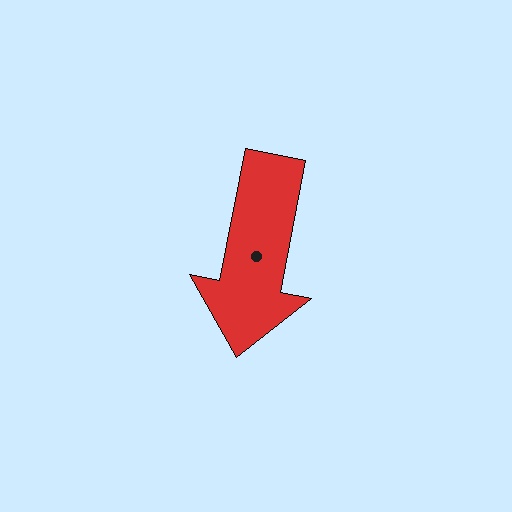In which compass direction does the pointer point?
South.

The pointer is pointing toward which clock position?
Roughly 6 o'clock.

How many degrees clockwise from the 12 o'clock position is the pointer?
Approximately 191 degrees.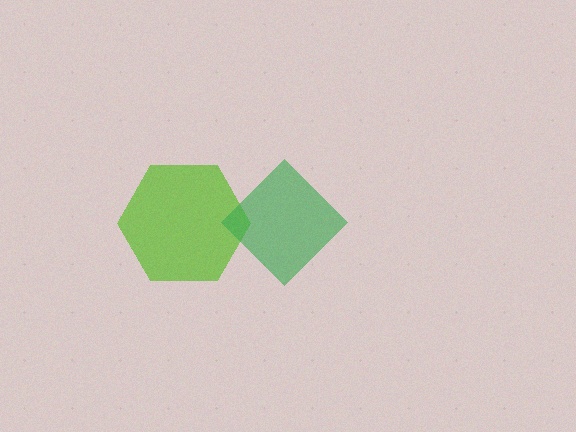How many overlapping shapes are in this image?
There are 2 overlapping shapes in the image.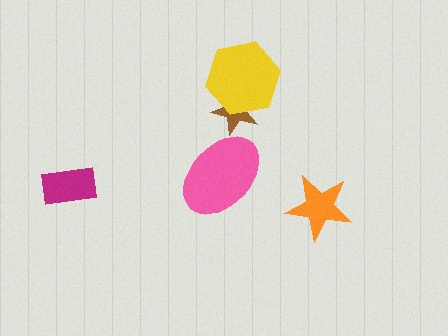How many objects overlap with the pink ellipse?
0 objects overlap with the pink ellipse.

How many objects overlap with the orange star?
0 objects overlap with the orange star.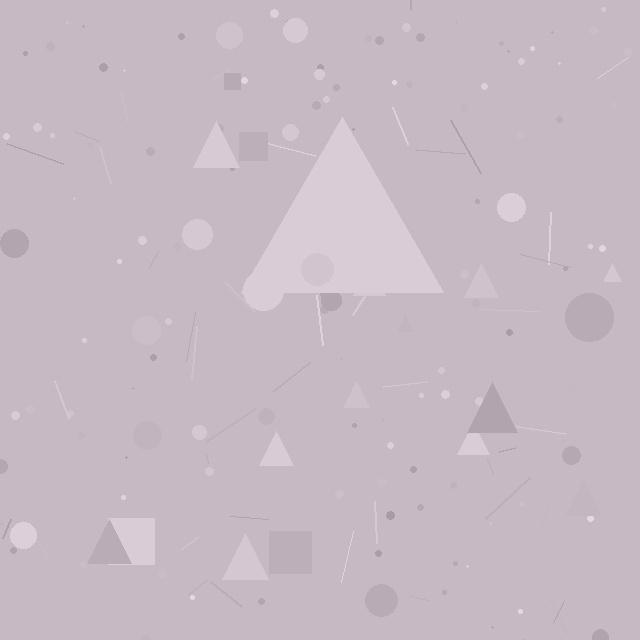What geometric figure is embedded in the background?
A triangle is embedded in the background.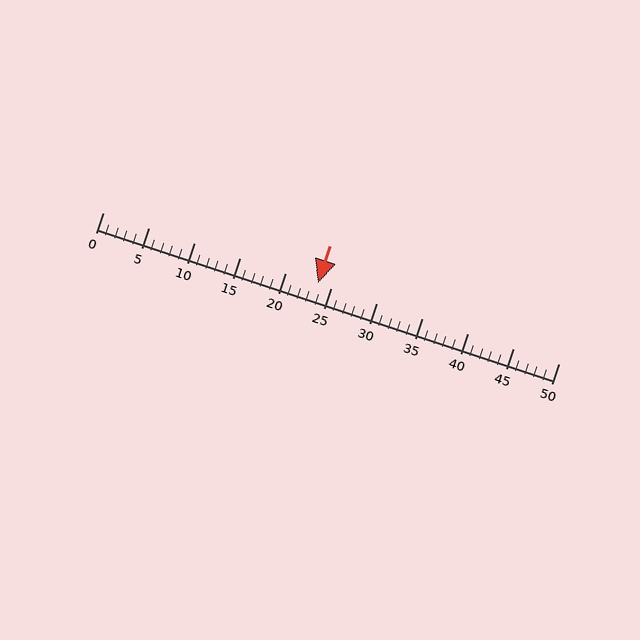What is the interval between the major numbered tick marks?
The major tick marks are spaced 5 units apart.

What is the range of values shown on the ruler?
The ruler shows values from 0 to 50.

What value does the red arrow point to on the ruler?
The red arrow points to approximately 24.